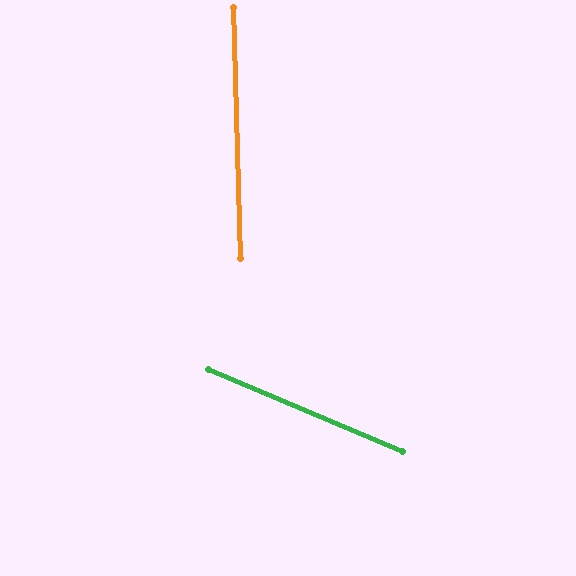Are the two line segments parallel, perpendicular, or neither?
Neither parallel nor perpendicular — they differ by about 65°.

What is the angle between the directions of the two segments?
Approximately 65 degrees.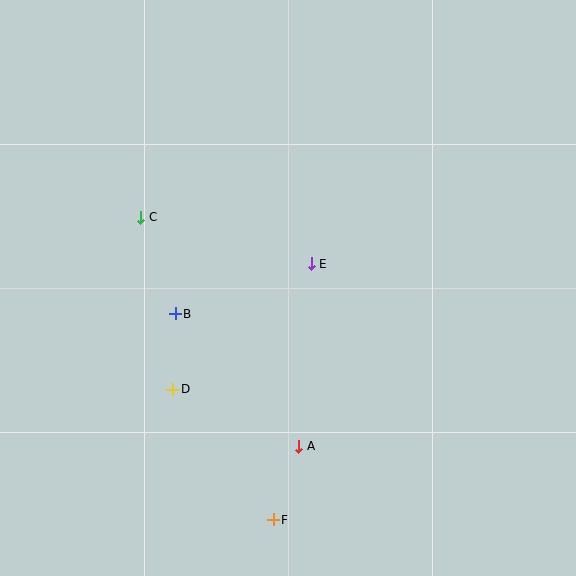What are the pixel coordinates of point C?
Point C is at (141, 217).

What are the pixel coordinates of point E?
Point E is at (311, 264).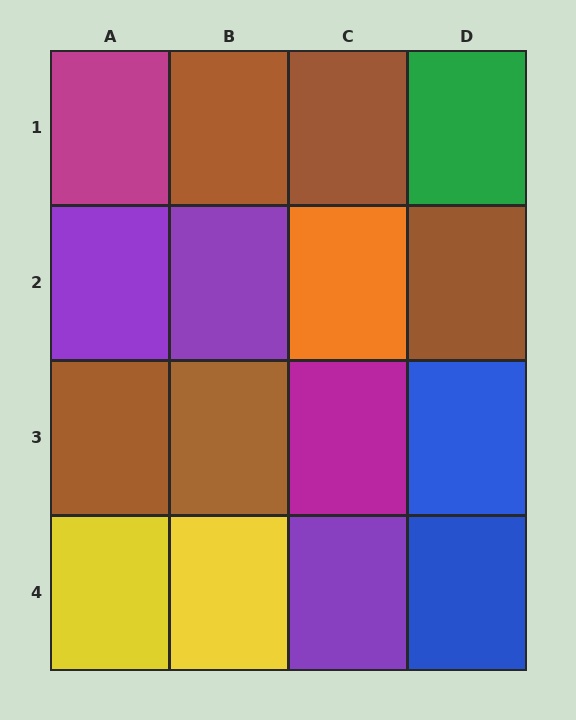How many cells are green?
1 cell is green.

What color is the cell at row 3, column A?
Brown.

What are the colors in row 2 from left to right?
Purple, purple, orange, brown.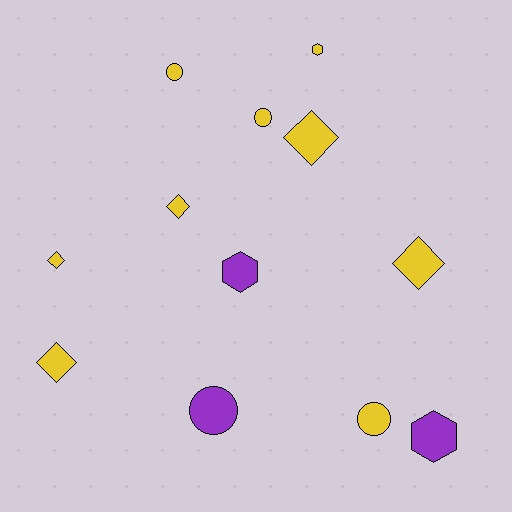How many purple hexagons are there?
There are 2 purple hexagons.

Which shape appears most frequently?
Diamond, with 5 objects.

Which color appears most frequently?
Yellow, with 9 objects.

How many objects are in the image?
There are 12 objects.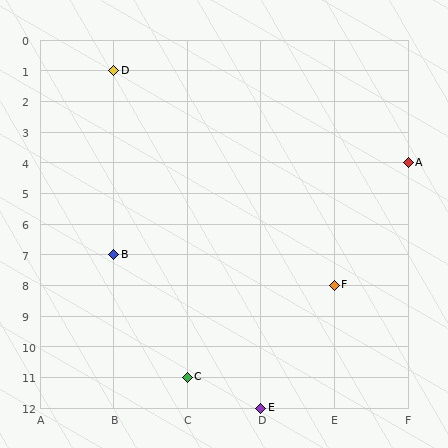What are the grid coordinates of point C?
Point C is at grid coordinates (C, 11).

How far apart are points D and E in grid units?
Points D and E are 2 columns and 11 rows apart (about 11.2 grid units diagonally).